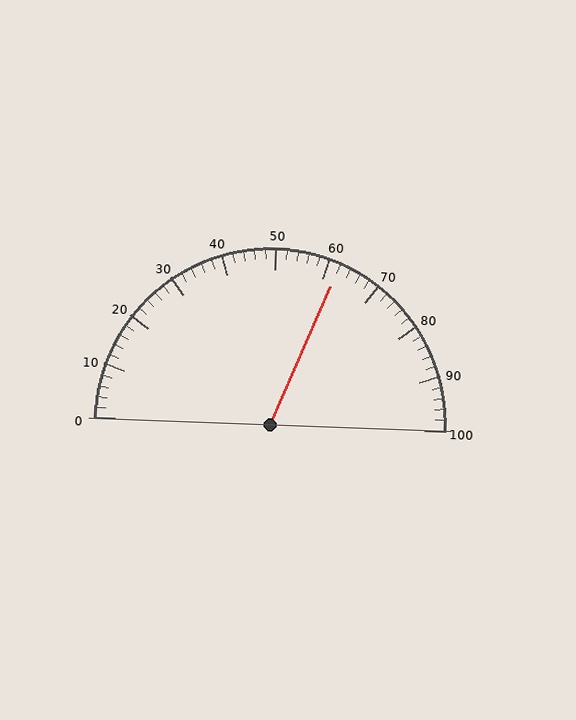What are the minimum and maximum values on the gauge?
The gauge ranges from 0 to 100.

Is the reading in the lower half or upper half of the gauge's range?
The reading is in the upper half of the range (0 to 100).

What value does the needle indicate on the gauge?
The needle indicates approximately 62.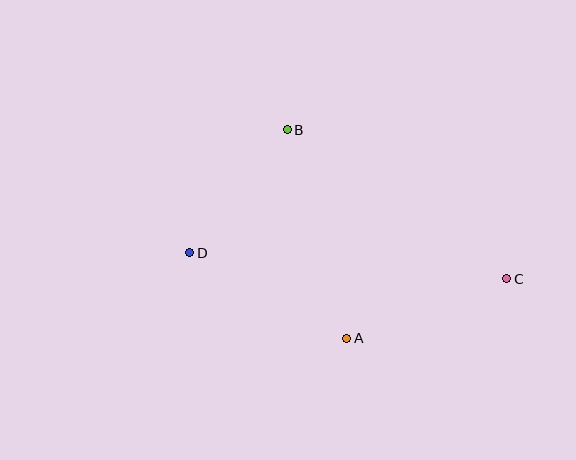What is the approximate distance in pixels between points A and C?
The distance between A and C is approximately 171 pixels.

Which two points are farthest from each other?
Points C and D are farthest from each other.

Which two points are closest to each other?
Points B and D are closest to each other.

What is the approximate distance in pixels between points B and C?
The distance between B and C is approximately 265 pixels.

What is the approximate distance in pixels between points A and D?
The distance between A and D is approximately 178 pixels.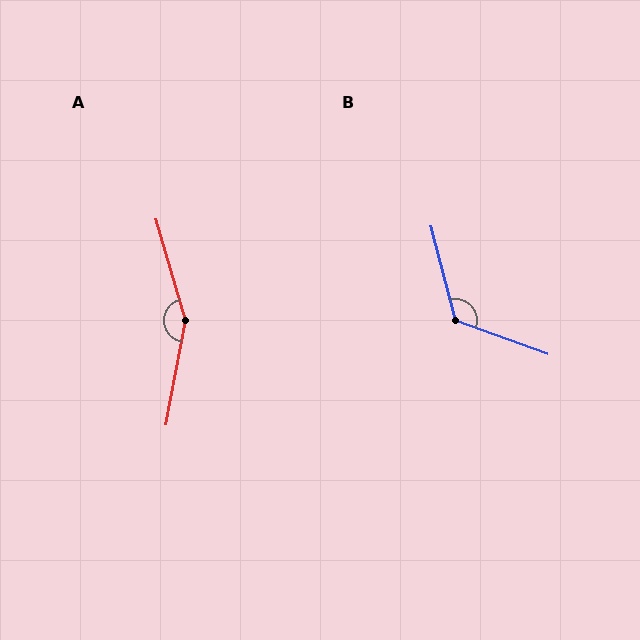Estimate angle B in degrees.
Approximately 124 degrees.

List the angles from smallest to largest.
B (124°), A (153°).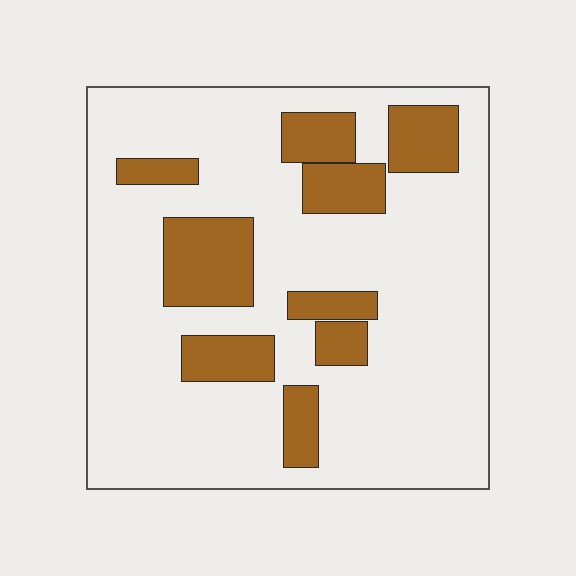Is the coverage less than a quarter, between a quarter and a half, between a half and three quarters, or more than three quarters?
Less than a quarter.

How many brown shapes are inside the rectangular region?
9.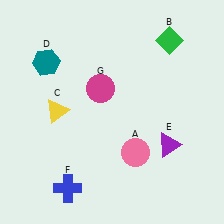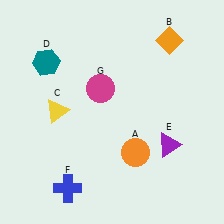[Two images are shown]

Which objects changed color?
A changed from pink to orange. B changed from green to orange.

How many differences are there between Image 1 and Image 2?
There are 2 differences between the two images.